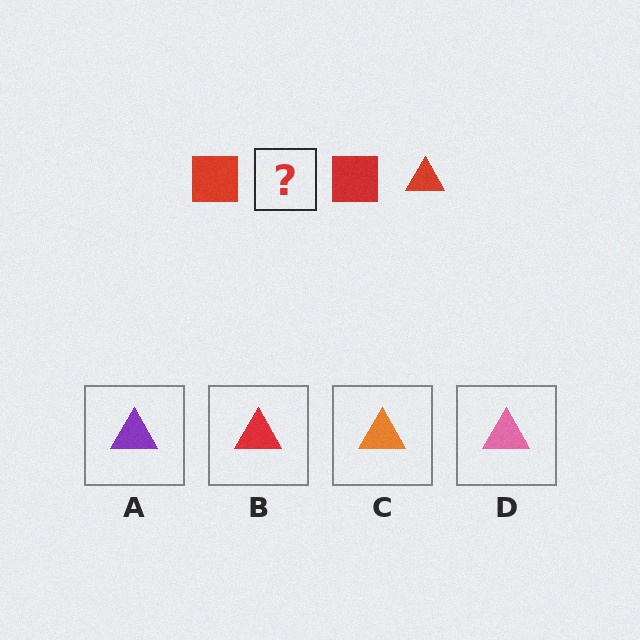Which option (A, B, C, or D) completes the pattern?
B.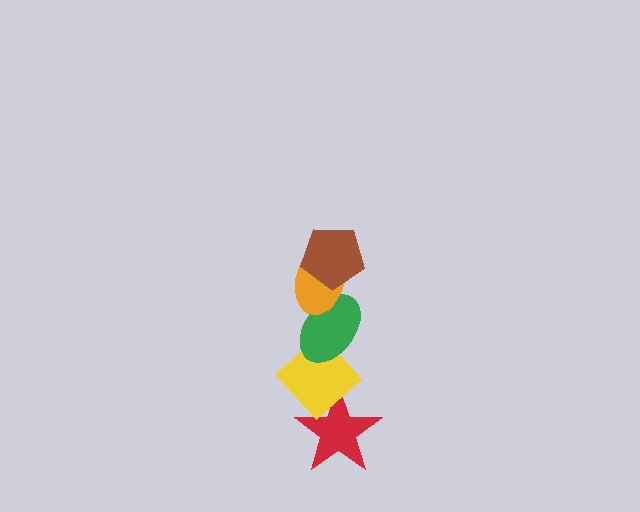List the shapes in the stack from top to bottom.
From top to bottom: the brown pentagon, the orange ellipse, the green ellipse, the yellow diamond, the red star.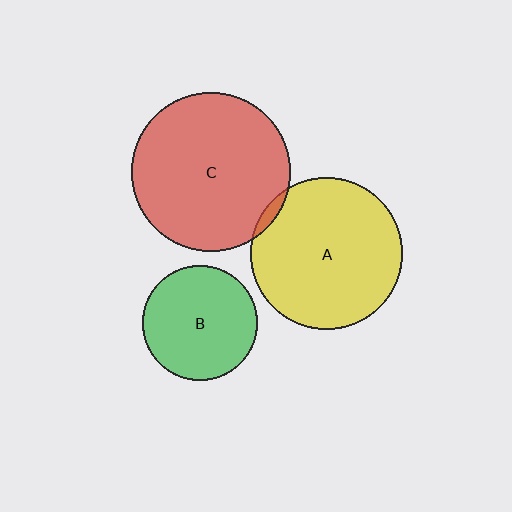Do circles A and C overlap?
Yes.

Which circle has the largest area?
Circle C (red).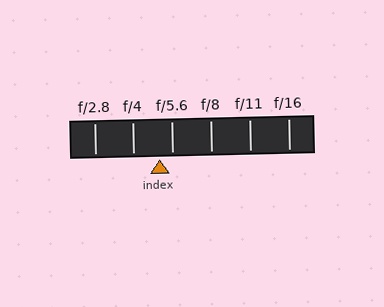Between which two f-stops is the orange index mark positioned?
The index mark is between f/4 and f/5.6.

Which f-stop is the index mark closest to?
The index mark is closest to f/5.6.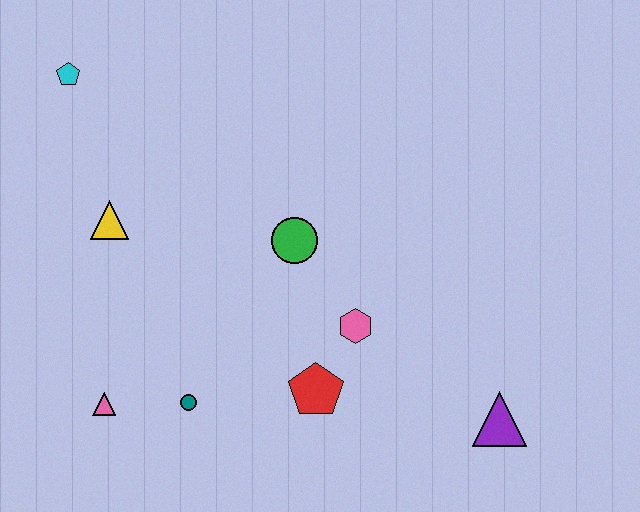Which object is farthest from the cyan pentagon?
The purple triangle is farthest from the cyan pentagon.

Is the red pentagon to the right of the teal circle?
Yes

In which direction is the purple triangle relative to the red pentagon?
The purple triangle is to the right of the red pentagon.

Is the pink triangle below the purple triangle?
No